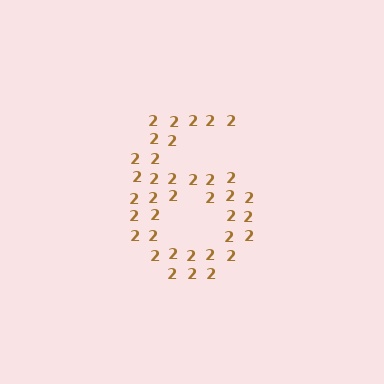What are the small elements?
The small elements are digit 2's.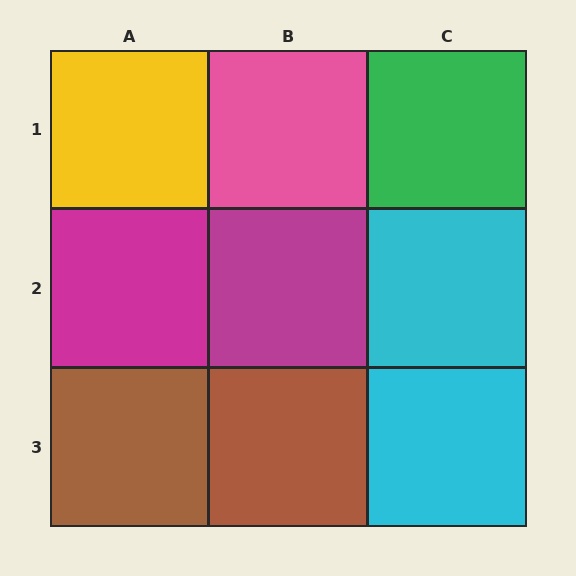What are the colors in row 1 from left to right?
Yellow, pink, green.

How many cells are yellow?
1 cell is yellow.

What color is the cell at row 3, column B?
Brown.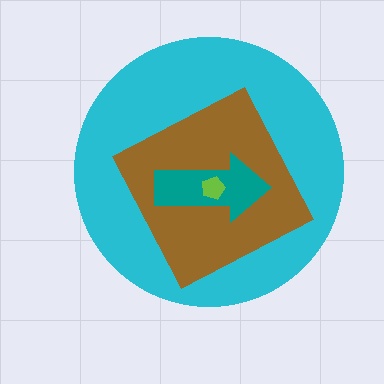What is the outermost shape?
The cyan circle.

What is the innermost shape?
The lime pentagon.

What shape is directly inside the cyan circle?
The brown diamond.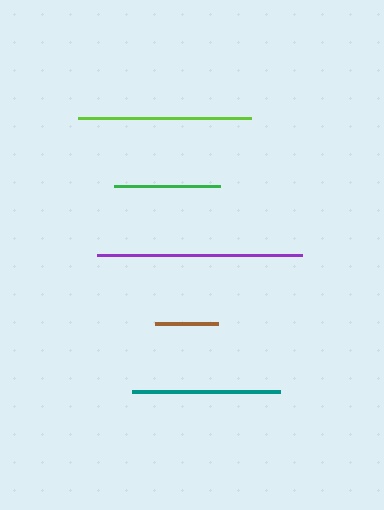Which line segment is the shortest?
The brown line is the shortest at approximately 63 pixels.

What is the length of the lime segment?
The lime segment is approximately 173 pixels long.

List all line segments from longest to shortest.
From longest to shortest: purple, lime, teal, green, brown.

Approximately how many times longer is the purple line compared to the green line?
The purple line is approximately 1.9 times the length of the green line.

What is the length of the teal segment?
The teal segment is approximately 147 pixels long.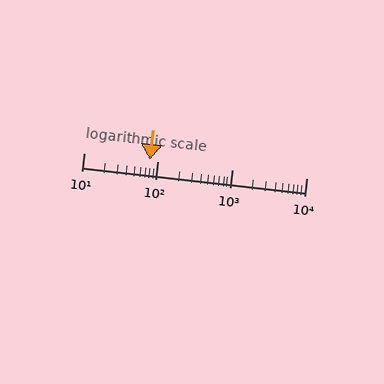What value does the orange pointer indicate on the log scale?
The pointer indicates approximately 78.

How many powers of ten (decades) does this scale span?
The scale spans 3 decades, from 10 to 10000.